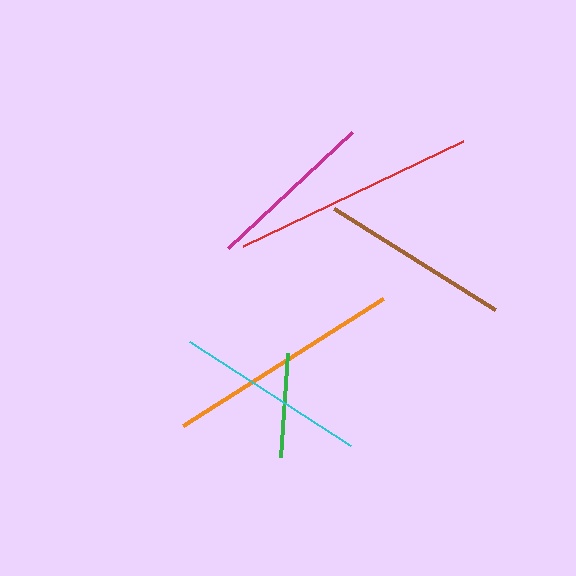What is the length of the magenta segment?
The magenta segment is approximately 170 pixels long.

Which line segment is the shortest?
The green line is the shortest at approximately 105 pixels.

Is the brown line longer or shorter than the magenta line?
The brown line is longer than the magenta line.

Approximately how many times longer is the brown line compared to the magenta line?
The brown line is approximately 1.1 times the length of the magenta line.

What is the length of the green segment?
The green segment is approximately 105 pixels long.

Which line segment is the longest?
The red line is the longest at approximately 244 pixels.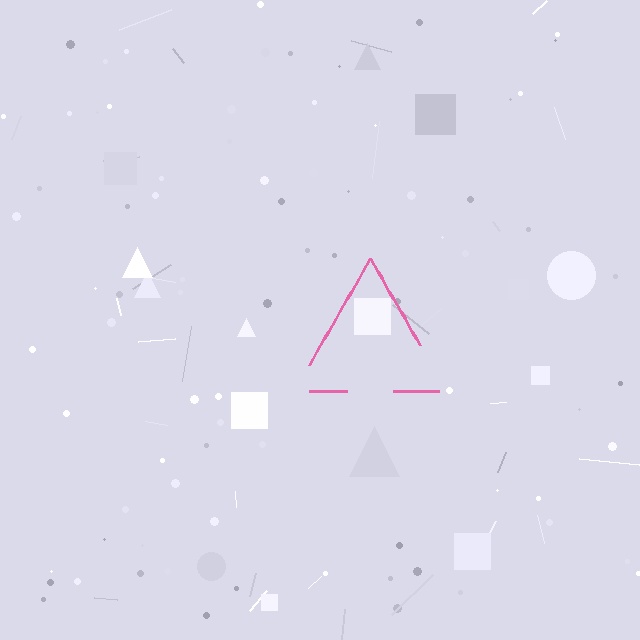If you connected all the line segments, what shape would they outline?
They would outline a triangle.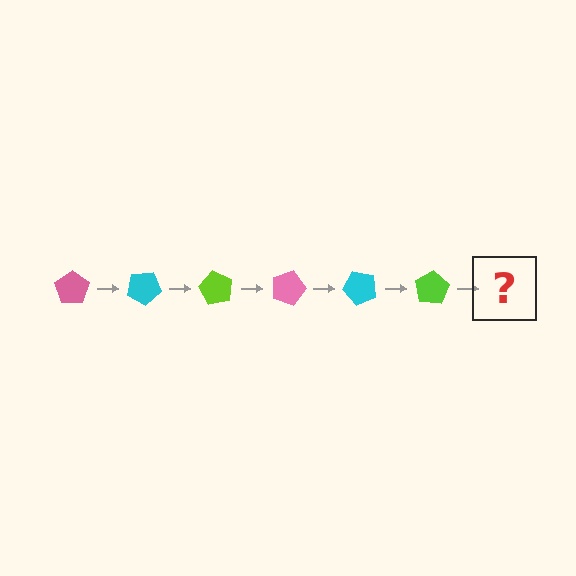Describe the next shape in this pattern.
It should be a pink pentagon, rotated 180 degrees from the start.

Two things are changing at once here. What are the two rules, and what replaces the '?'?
The two rules are that it rotates 30 degrees each step and the color cycles through pink, cyan, and lime. The '?' should be a pink pentagon, rotated 180 degrees from the start.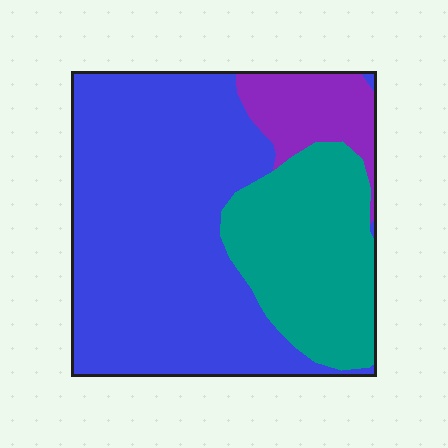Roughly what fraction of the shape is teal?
Teal covers 28% of the shape.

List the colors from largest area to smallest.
From largest to smallest: blue, teal, purple.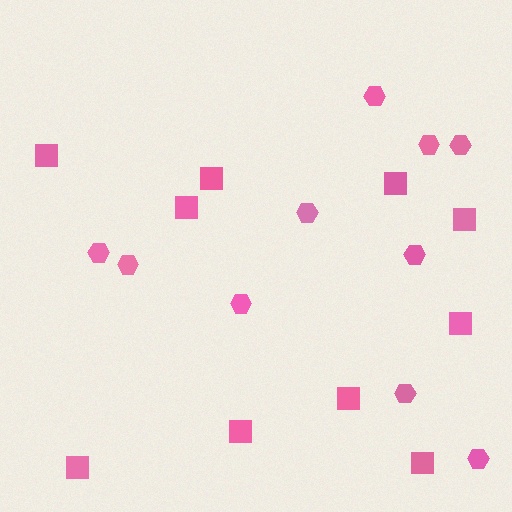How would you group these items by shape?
There are 2 groups: one group of hexagons (10) and one group of squares (10).